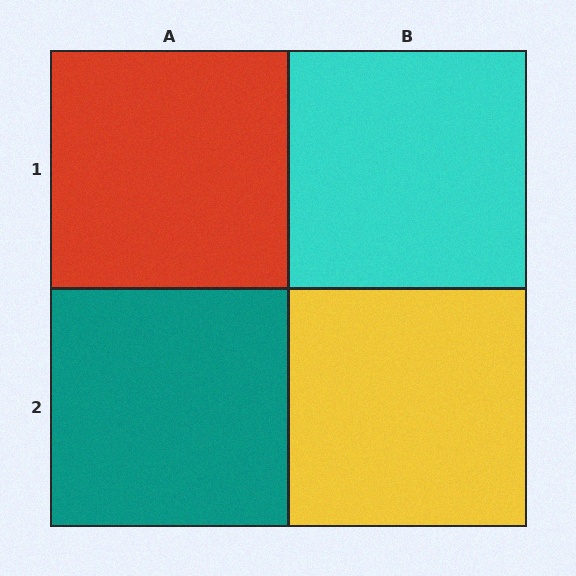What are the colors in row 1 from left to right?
Red, cyan.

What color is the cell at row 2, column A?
Teal.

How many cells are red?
1 cell is red.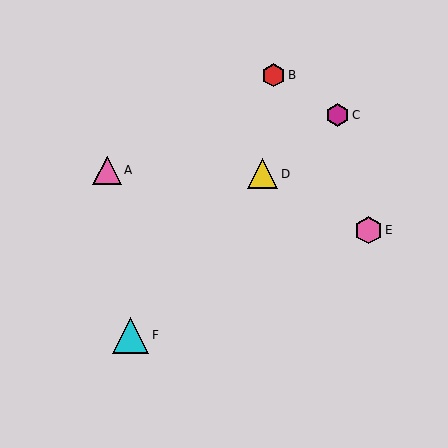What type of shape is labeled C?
Shape C is a magenta hexagon.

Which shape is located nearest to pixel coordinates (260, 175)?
The yellow triangle (labeled D) at (263, 174) is nearest to that location.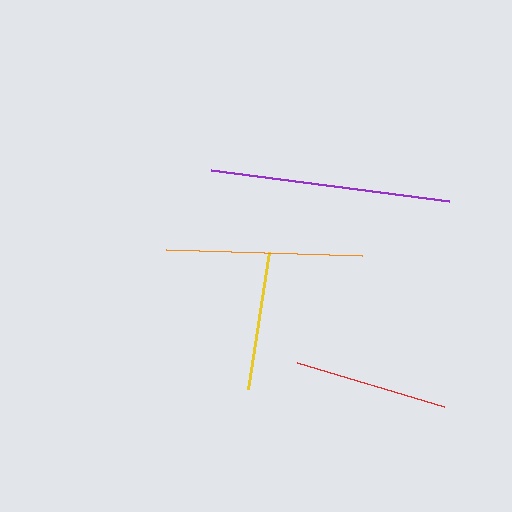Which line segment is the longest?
The purple line is the longest at approximately 240 pixels.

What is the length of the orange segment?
The orange segment is approximately 196 pixels long.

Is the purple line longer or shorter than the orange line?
The purple line is longer than the orange line.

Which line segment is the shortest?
The yellow line is the shortest at approximately 139 pixels.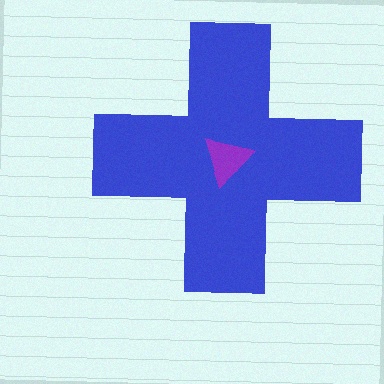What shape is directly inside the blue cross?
The purple triangle.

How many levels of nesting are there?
2.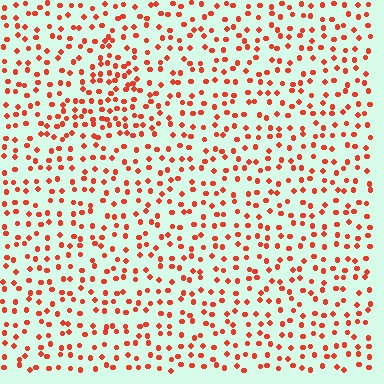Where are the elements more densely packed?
The elements are more densely packed inside the triangle boundary.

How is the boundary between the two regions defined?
The boundary is defined by a change in element density (approximately 1.6x ratio). All elements are the same color, size, and shape.